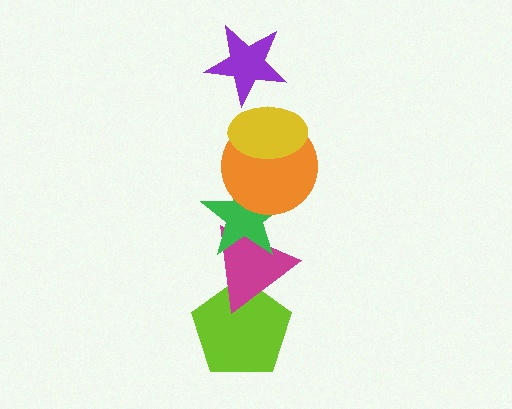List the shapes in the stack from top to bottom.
From top to bottom: the purple star, the yellow ellipse, the orange circle, the green star, the magenta triangle, the lime pentagon.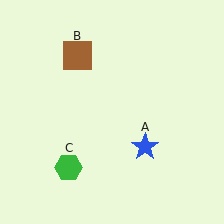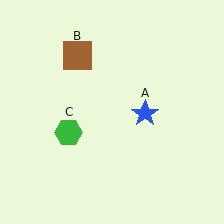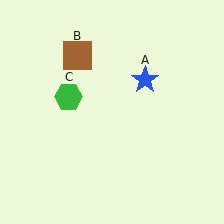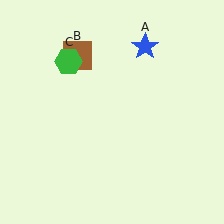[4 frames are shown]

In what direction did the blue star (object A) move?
The blue star (object A) moved up.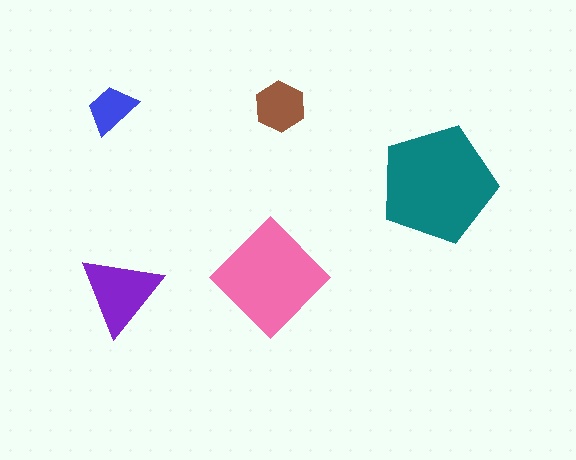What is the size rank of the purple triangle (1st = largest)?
3rd.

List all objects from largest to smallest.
The teal pentagon, the pink diamond, the purple triangle, the brown hexagon, the blue trapezoid.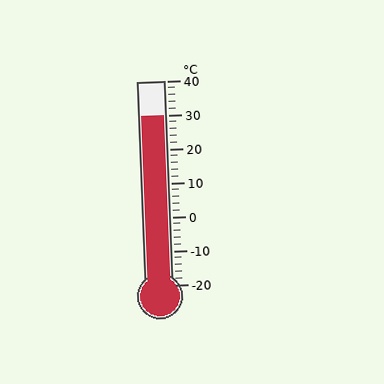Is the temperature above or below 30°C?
The temperature is at 30°C.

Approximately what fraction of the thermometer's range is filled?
The thermometer is filled to approximately 85% of its range.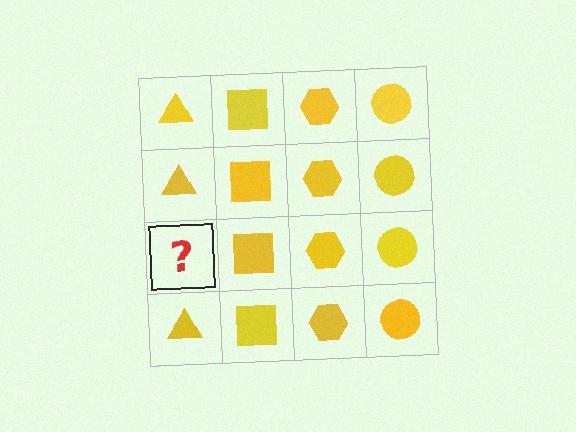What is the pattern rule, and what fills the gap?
The rule is that each column has a consistent shape. The gap should be filled with a yellow triangle.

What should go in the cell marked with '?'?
The missing cell should contain a yellow triangle.